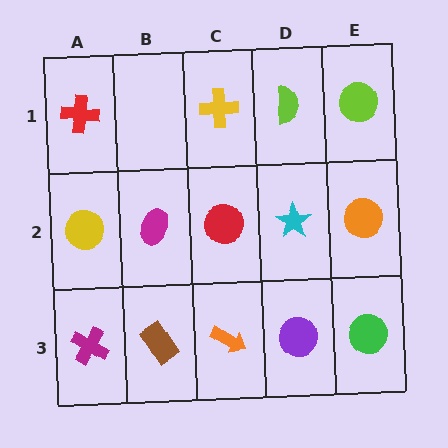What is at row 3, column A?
A magenta cross.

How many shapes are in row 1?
4 shapes.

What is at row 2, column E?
An orange circle.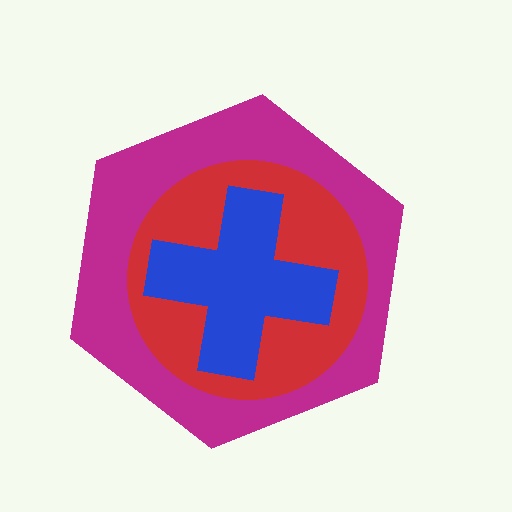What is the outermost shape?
The magenta hexagon.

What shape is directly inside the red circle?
The blue cross.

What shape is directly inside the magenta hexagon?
The red circle.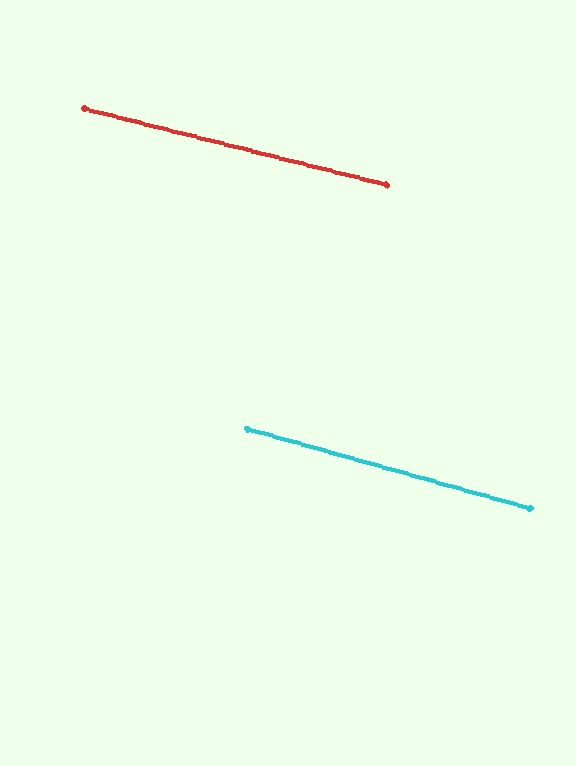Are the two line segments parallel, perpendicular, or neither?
Parallel — their directions differ by only 1.6°.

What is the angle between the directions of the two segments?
Approximately 2 degrees.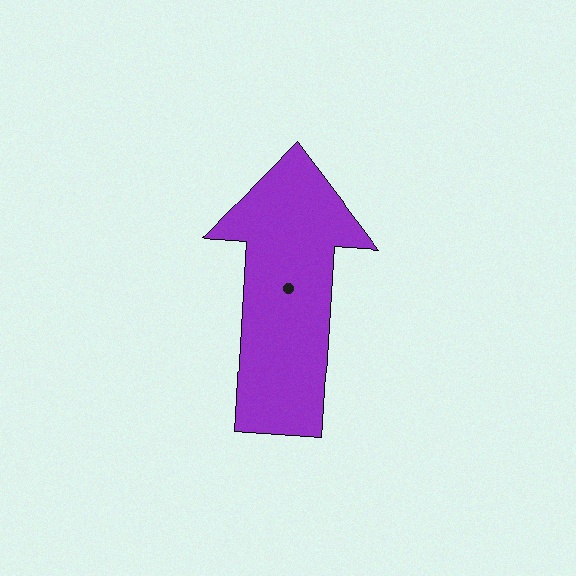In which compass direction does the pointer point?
North.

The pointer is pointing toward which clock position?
Roughly 12 o'clock.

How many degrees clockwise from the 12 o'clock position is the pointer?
Approximately 3 degrees.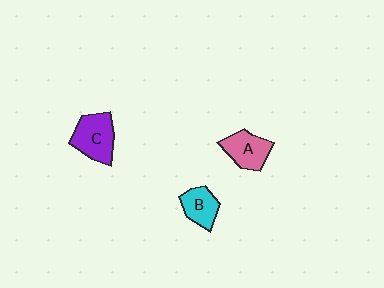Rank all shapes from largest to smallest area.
From largest to smallest: C (purple), A (pink), B (cyan).